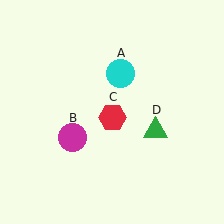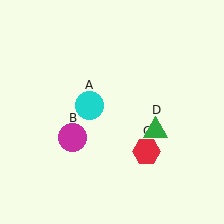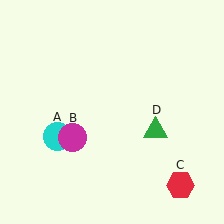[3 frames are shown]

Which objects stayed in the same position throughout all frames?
Magenta circle (object B) and green triangle (object D) remained stationary.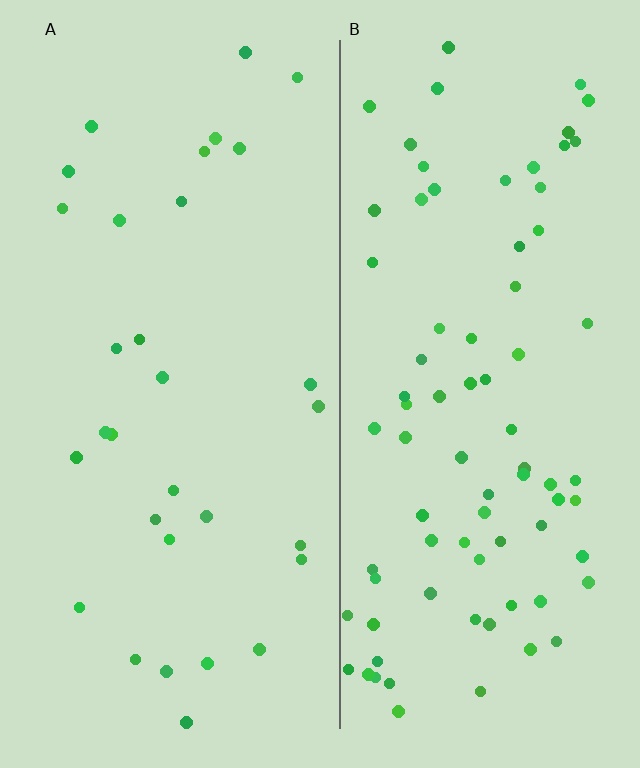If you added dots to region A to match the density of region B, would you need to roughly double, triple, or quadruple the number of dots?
Approximately triple.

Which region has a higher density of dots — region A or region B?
B (the right).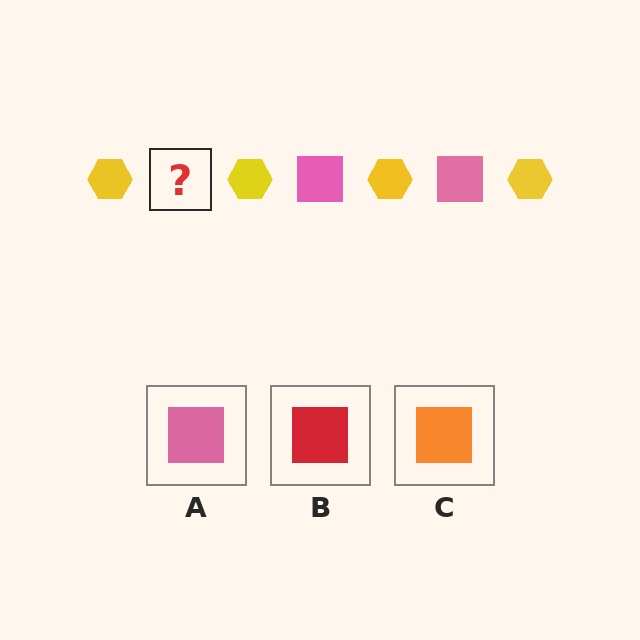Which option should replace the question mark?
Option A.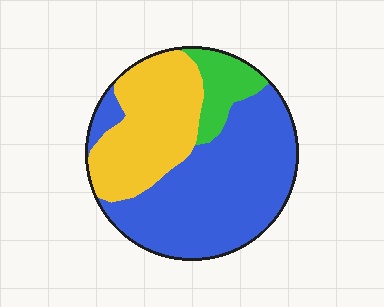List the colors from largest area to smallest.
From largest to smallest: blue, yellow, green.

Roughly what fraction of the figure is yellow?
Yellow takes up about one third (1/3) of the figure.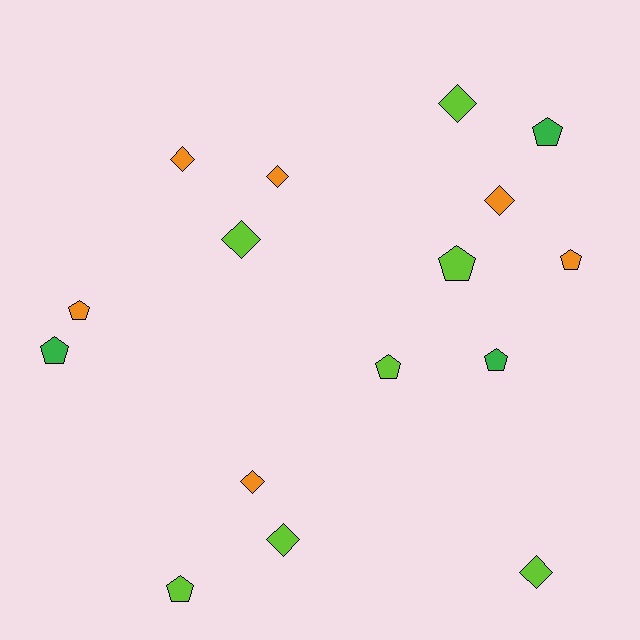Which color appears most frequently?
Lime, with 7 objects.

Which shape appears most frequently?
Pentagon, with 8 objects.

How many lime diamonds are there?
There are 4 lime diamonds.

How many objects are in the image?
There are 16 objects.